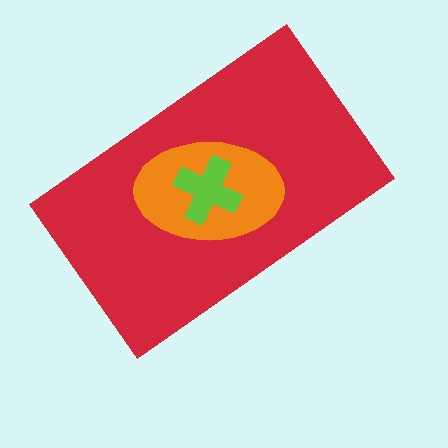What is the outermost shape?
The red rectangle.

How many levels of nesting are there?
3.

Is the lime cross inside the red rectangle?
Yes.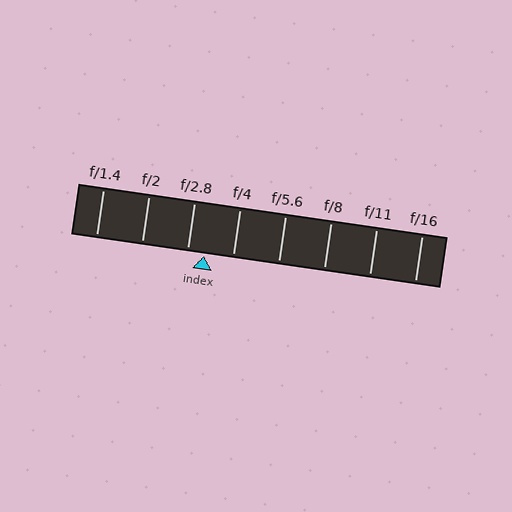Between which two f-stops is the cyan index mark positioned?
The index mark is between f/2.8 and f/4.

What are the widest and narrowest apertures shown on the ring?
The widest aperture shown is f/1.4 and the narrowest is f/16.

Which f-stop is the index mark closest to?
The index mark is closest to f/2.8.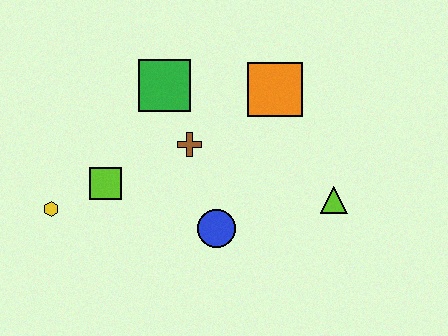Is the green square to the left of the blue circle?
Yes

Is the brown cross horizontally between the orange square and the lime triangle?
No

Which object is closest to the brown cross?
The green square is closest to the brown cross.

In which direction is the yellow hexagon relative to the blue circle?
The yellow hexagon is to the left of the blue circle.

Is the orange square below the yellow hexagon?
No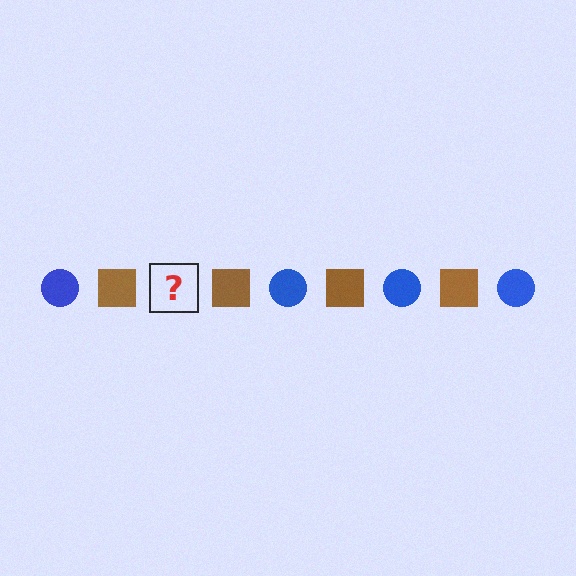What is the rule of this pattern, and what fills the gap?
The rule is that the pattern alternates between blue circle and brown square. The gap should be filled with a blue circle.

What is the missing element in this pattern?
The missing element is a blue circle.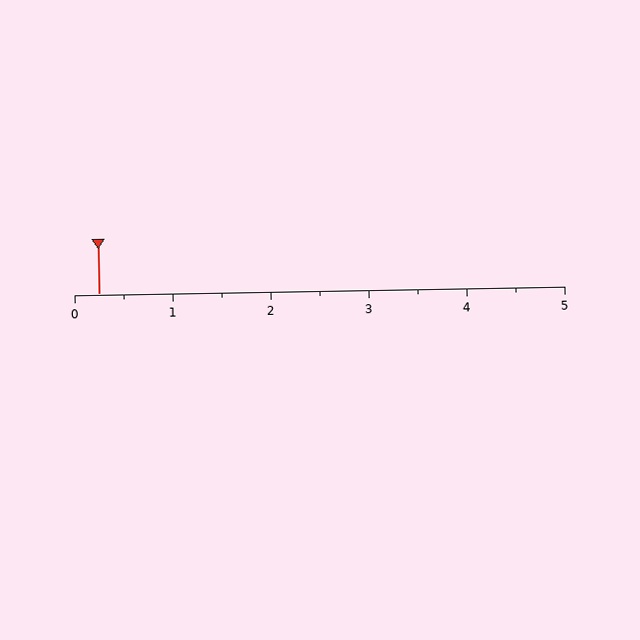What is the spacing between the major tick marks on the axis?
The major ticks are spaced 1 apart.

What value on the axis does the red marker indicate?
The marker indicates approximately 0.2.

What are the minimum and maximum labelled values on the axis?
The axis runs from 0 to 5.